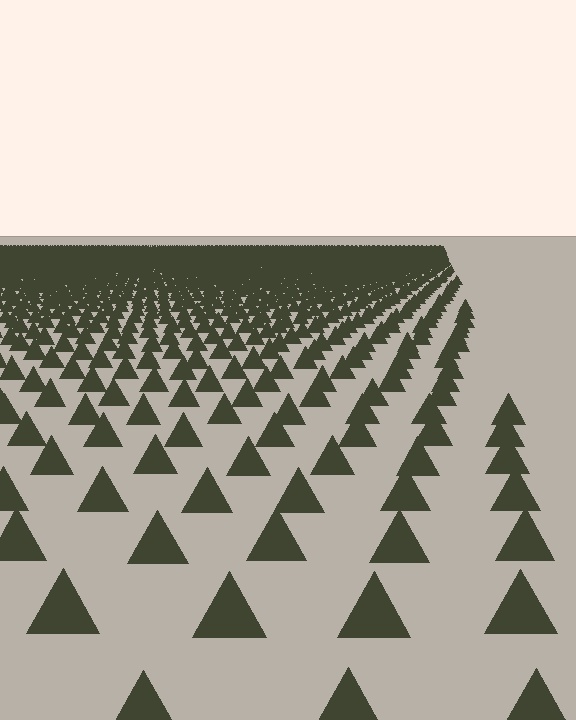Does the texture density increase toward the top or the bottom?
Density increases toward the top.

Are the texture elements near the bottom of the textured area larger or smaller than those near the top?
Larger. Near the bottom, elements are closer to the viewer and appear at a bigger on-screen size.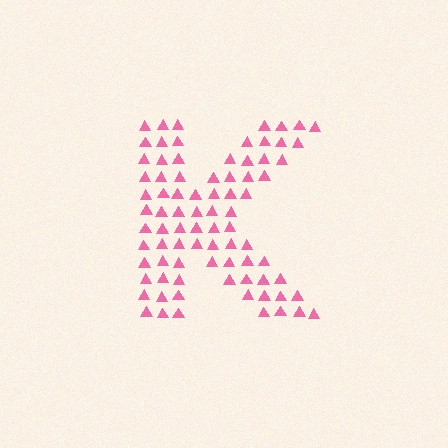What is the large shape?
The large shape is the letter K.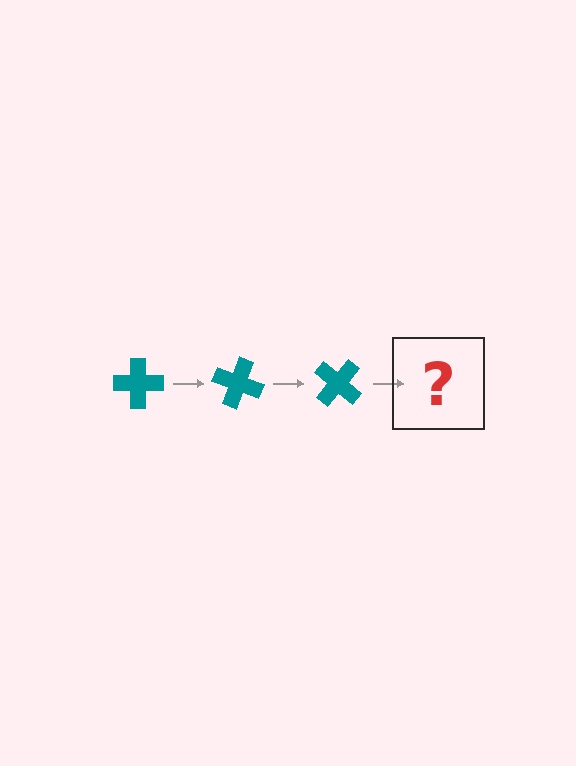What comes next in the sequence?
The next element should be a teal cross rotated 60 degrees.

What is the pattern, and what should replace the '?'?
The pattern is that the cross rotates 20 degrees each step. The '?' should be a teal cross rotated 60 degrees.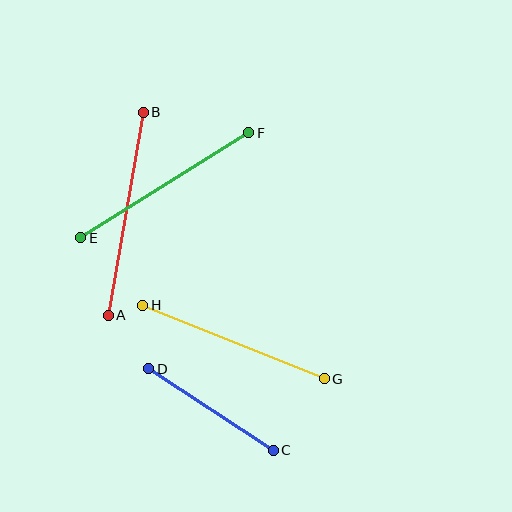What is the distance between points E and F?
The distance is approximately 198 pixels.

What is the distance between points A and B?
The distance is approximately 206 pixels.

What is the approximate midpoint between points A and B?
The midpoint is at approximately (126, 214) pixels.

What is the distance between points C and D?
The distance is approximately 149 pixels.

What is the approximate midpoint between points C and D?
The midpoint is at approximately (211, 409) pixels.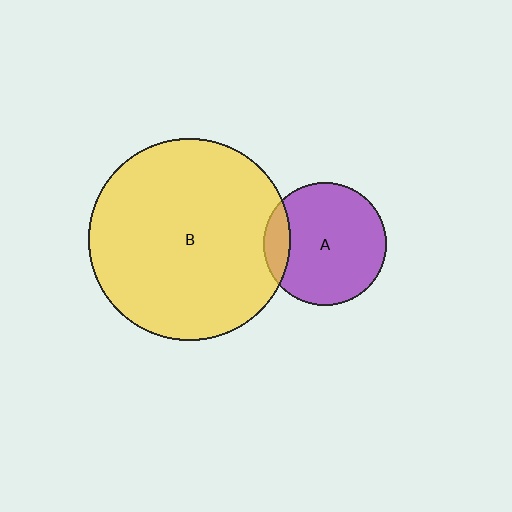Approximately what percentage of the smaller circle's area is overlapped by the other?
Approximately 15%.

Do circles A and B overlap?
Yes.